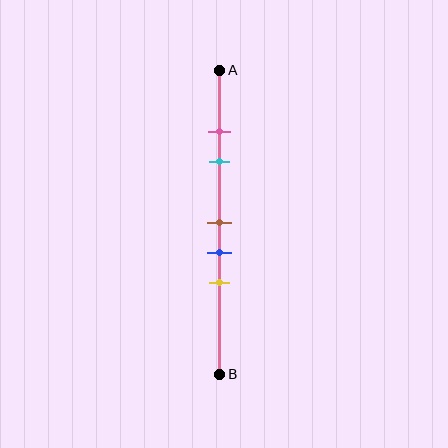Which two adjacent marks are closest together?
The pink and cyan marks are the closest adjacent pair.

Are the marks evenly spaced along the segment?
No, the marks are not evenly spaced.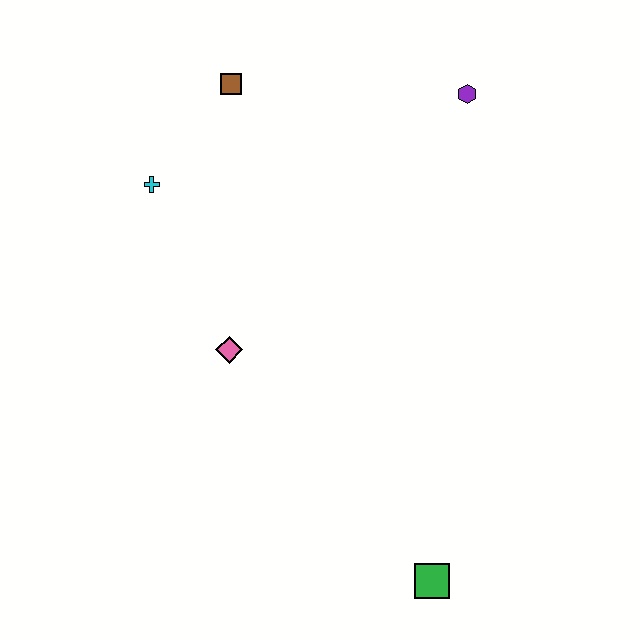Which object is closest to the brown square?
The cyan cross is closest to the brown square.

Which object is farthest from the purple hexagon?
The green square is farthest from the purple hexagon.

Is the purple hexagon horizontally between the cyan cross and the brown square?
No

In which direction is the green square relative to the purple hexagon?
The green square is below the purple hexagon.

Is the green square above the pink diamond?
No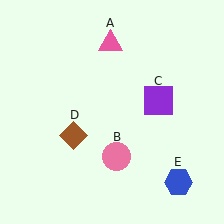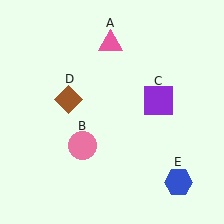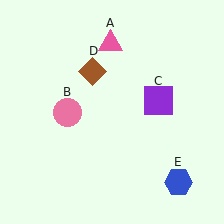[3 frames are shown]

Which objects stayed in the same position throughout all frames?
Pink triangle (object A) and purple square (object C) and blue hexagon (object E) remained stationary.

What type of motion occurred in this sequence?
The pink circle (object B), brown diamond (object D) rotated clockwise around the center of the scene.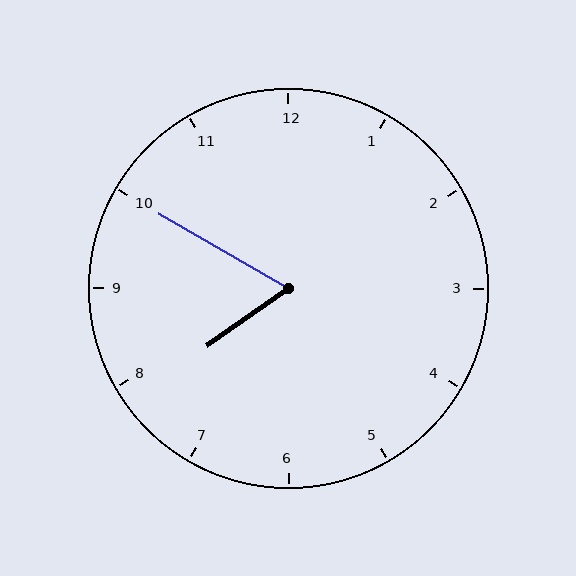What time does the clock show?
7:50.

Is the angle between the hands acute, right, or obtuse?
It is acute.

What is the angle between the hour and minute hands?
Approximately 65 degrees.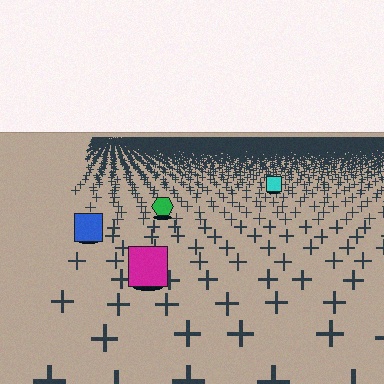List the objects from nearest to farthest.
From nearest to farthest: the magenta square, the blue square, the green hexagon, the cyan square.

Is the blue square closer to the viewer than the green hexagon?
Yes. The blue square is closer — you can tell from the texture gradient: the ground texture is coarser near it.